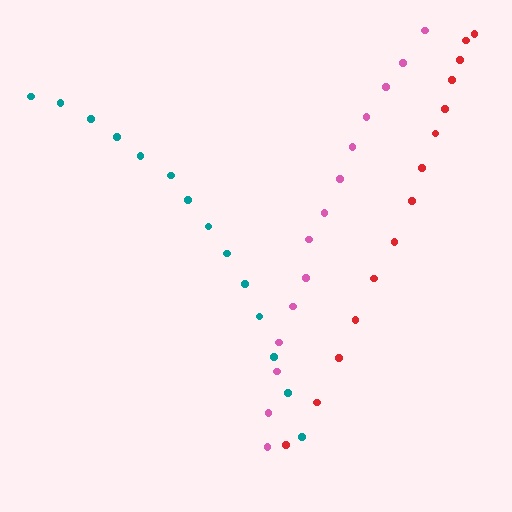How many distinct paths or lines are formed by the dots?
There are 3 distinct paths.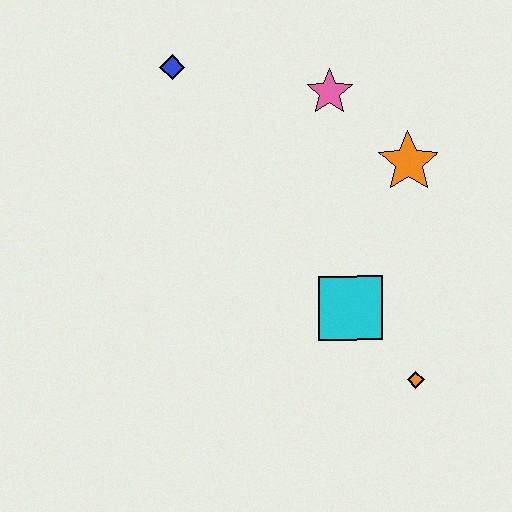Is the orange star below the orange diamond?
No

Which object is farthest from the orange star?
The blue diamond is farthest from the orange star.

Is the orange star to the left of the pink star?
No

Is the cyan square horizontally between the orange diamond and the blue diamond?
Yes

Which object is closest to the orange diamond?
The cyan square is closest to the orange diamond.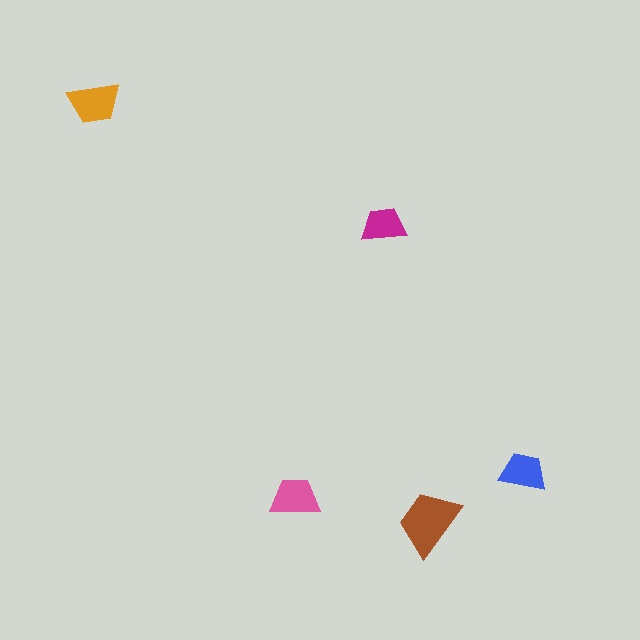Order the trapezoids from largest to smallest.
the brown one, the orange one, the pink one, the blue one, the magenta one.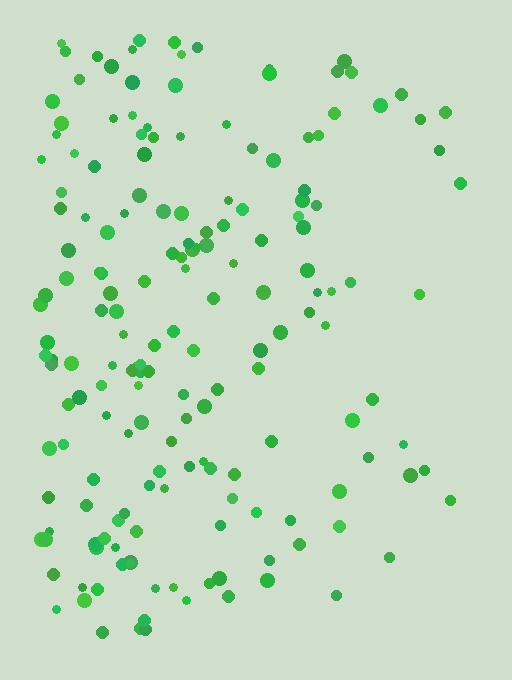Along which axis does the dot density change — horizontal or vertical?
Horizontal.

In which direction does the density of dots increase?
From right to left, with the left side densest.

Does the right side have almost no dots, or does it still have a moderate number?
Still a moderate number, just noticeably fewer than the left.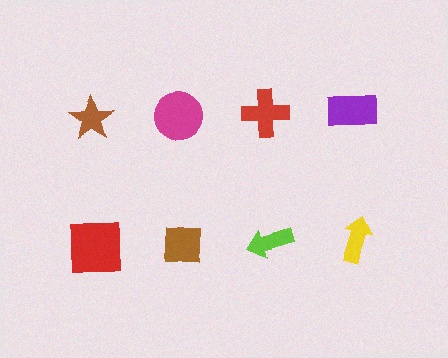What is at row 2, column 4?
A yellow arrow.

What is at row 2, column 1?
A red square.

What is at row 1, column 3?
A red cross.